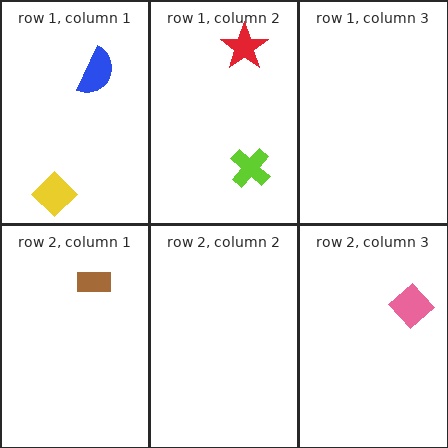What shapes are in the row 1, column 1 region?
The yellow diamond, the blue semicircle.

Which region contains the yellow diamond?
The row 1, column 1 region.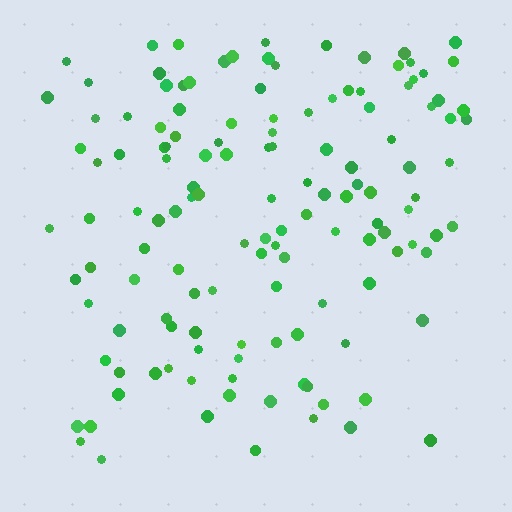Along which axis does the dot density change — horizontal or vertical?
Vertical.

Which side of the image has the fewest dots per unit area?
The bottom.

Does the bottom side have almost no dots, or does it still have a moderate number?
Still a moderate number, just noticeably fewer than the top.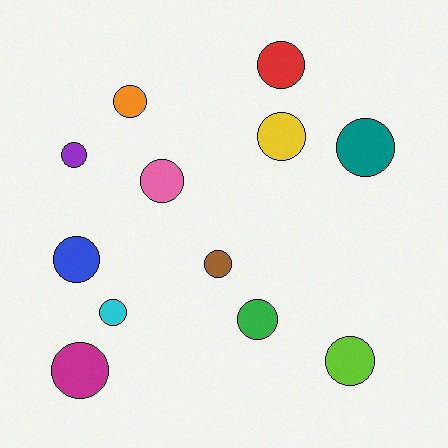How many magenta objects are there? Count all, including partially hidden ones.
There is 1 magenta object.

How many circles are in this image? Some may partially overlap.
There are 12 circles.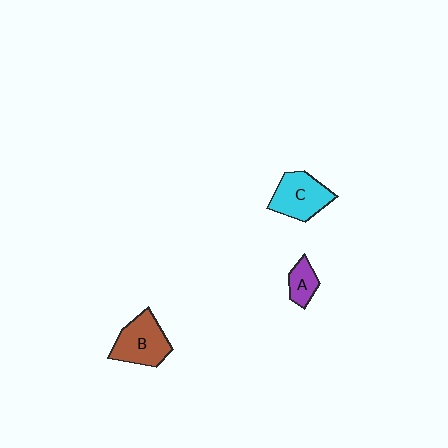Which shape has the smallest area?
Shape A (purple).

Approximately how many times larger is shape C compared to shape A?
Approximately 2.1 times.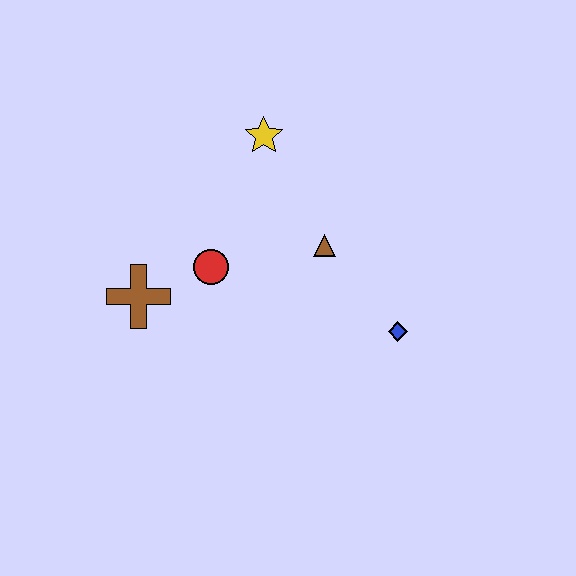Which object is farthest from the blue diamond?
The brown cross is farthest from the blue diamond.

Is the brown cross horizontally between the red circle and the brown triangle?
No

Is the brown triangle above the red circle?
Yes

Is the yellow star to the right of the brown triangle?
No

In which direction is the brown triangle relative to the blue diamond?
The brown triangle is above the blue diamond.